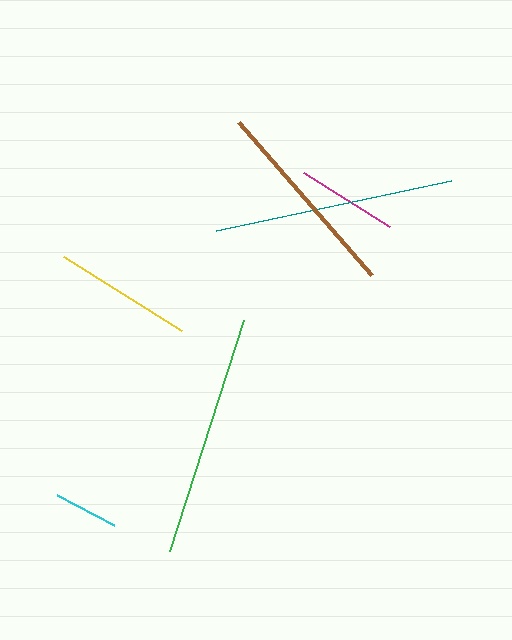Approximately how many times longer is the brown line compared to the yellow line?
The brown line is approximately 1.5 times the length of the yellow line.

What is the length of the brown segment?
The brown segment is approximately 202 pixels long.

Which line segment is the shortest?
The cyan line is the shortest at approximately 64 pixels.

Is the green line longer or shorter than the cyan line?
The green line is longer than the cyan line.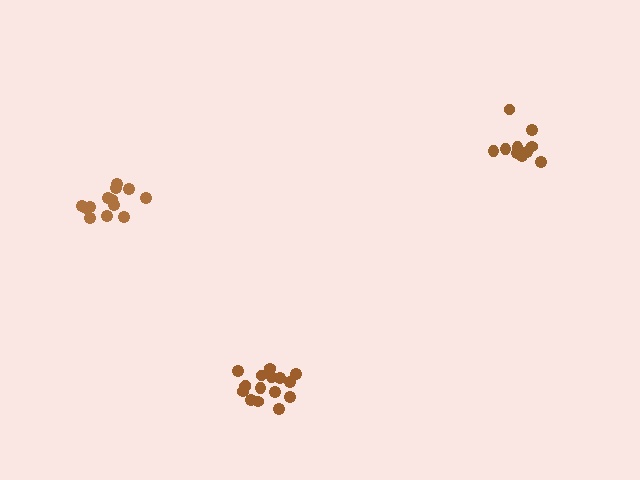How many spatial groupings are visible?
There are 3 spatial groupings.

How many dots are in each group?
Group 1: 14 dots, Group 2: 16 dots, Group 3: 10 dots (40 total).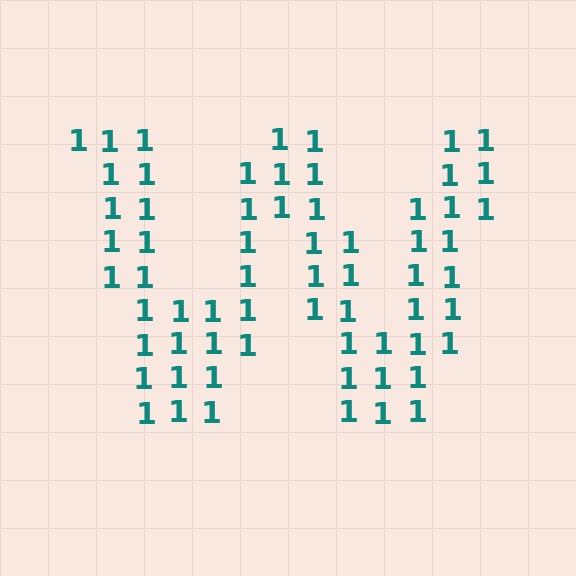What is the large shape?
The large shape is the letter W.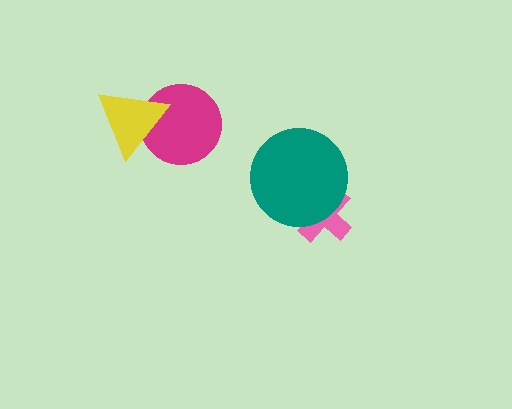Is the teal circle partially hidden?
No, no other shape covers it.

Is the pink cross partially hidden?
Yes, it is partially covered by another shape.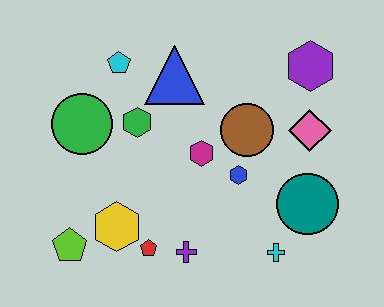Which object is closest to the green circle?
The green hexagon is closest to the green circle.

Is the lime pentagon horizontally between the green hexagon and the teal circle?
No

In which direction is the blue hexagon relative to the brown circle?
The blue hexagon is below the brown circle.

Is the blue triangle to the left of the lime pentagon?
No